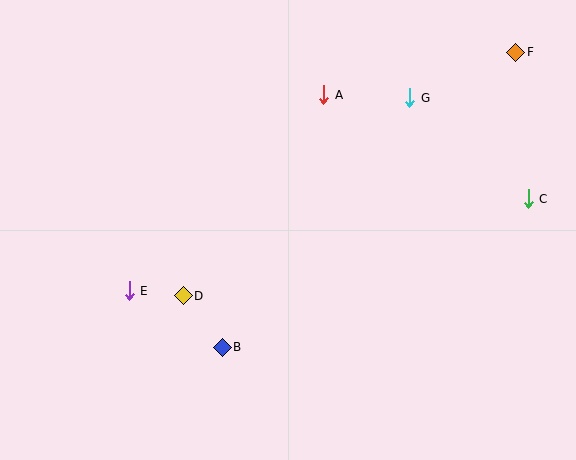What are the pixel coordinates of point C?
Point C is at (528, 199).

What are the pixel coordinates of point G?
Point G is at (410, 98).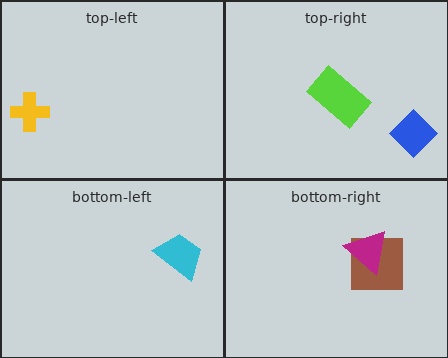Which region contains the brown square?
The bottom-right region.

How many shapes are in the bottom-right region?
2.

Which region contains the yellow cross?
The top-left region.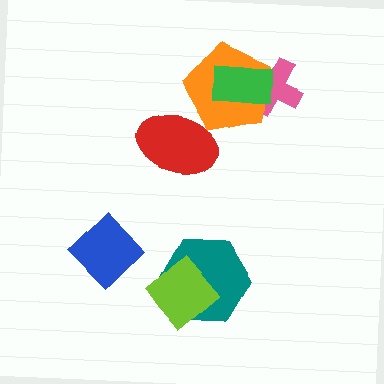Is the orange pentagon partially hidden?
Yes, it is partially covered by another shape.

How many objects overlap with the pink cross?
2 objects overlap with the pink cross.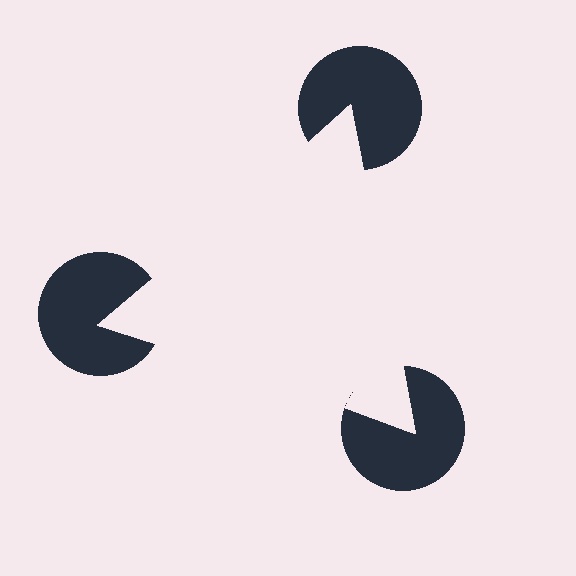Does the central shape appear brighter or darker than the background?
It typically appears slightly brighter than the background, even though no actual brightness change is drawn.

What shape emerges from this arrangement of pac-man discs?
An illusory triangle — its edges are inferred from the aligned wedge cuts in the pac-man discs, not physically drawn.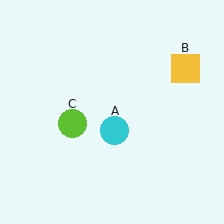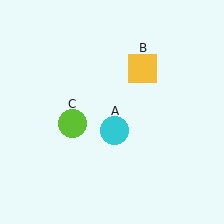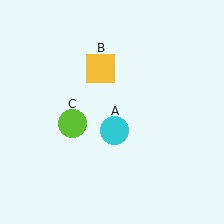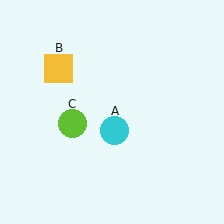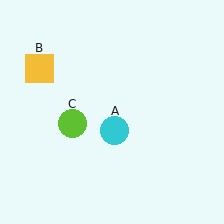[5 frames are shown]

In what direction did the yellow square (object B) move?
The yellow square (object B) moved left.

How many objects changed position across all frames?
1 object changed position: yellow square (object B).